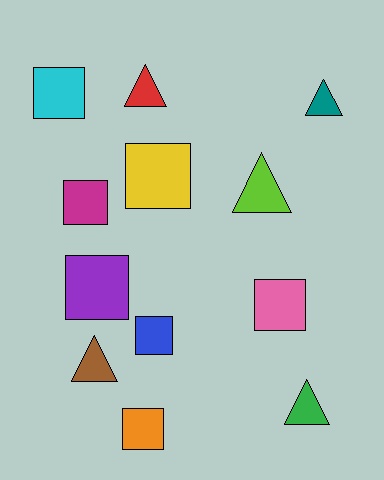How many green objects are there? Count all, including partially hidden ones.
There is 1 green object.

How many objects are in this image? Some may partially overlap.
There are 12 objects.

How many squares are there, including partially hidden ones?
There are 7 squares.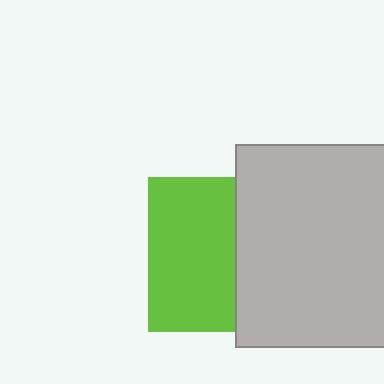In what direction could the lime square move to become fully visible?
The lime square could move left. That would shift it out from behind the light gray square entirely.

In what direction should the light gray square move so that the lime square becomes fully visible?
The light gray square should move right. That is the shortest direction to clear the overlap and leave the lime square fully visible.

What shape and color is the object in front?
The object in front is a light gray square.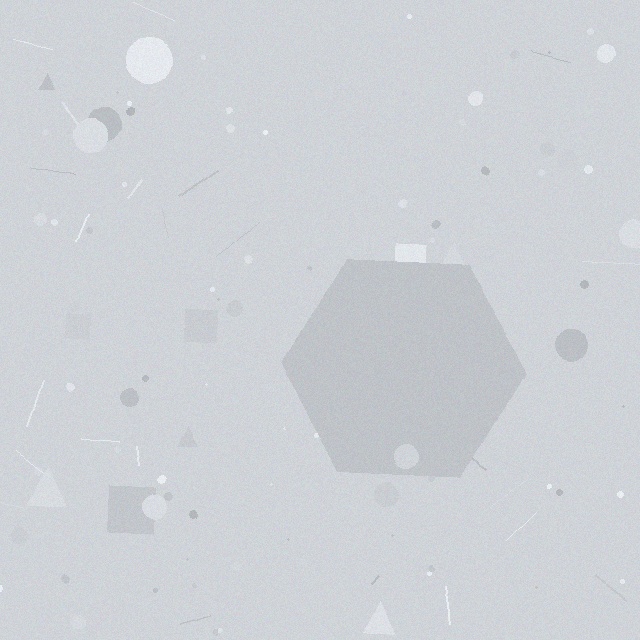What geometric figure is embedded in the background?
A hexagon is embedded in the background.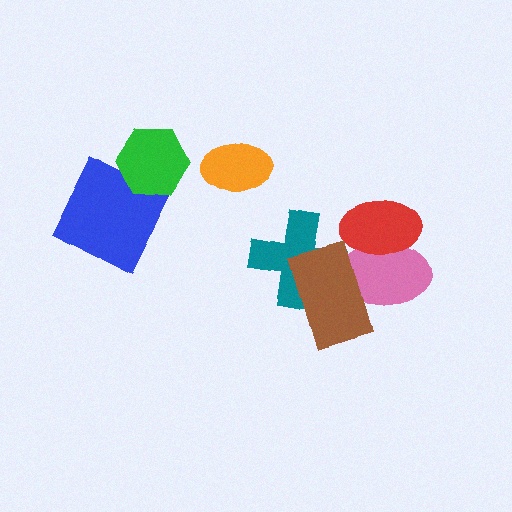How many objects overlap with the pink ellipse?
2 objects overlap with the pink ellipse.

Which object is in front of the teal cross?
The brown rectangle is in front of the teal cross.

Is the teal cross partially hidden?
Yes, it is partially covered by another shape.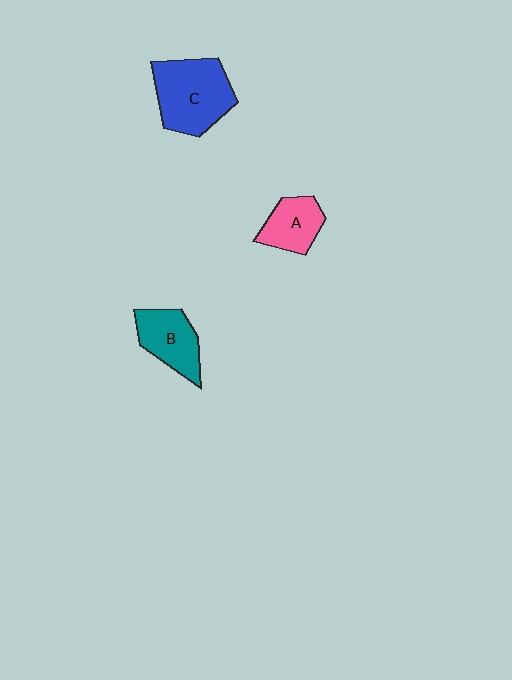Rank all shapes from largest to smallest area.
From largest to smallest: C (blue), B (teal), A (pink).